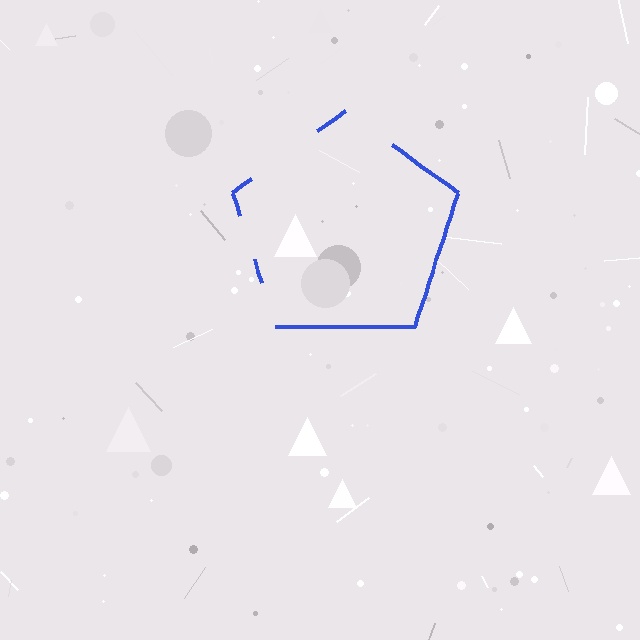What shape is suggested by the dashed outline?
The dashed outline suggests a pentagon.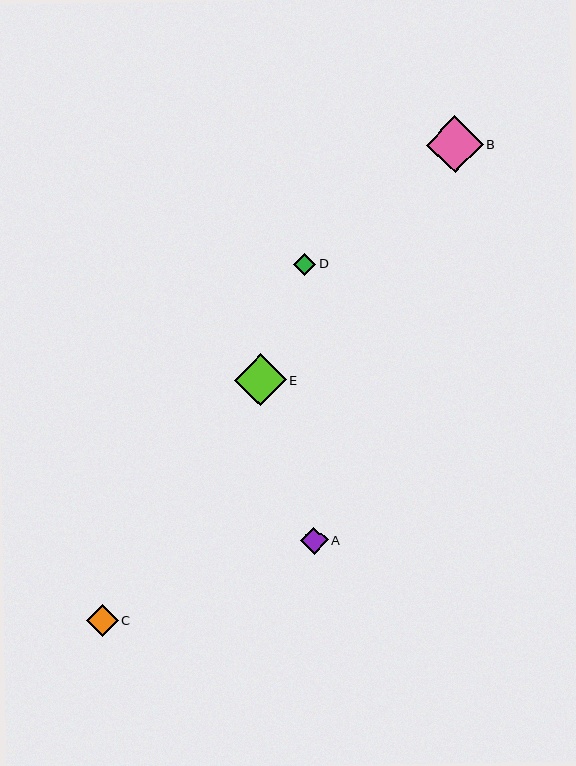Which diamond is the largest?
Diamond B is the largest with a size of approximately 57 pixels.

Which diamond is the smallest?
Diamond D is the smallest with a size of approximately 23 pixels.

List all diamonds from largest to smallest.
From largest to smallest: B, E, C, A, D.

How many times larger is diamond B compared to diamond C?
Diamond B is approximately 1.8 times the size of diamond C.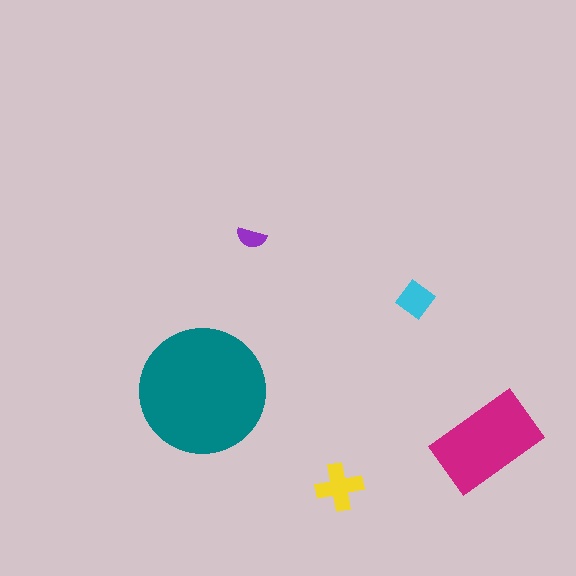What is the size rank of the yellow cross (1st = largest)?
3rd.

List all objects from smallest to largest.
The purple semicircle, the cyan diamond, the yellow cross, the magenta rectangle, the teal circle.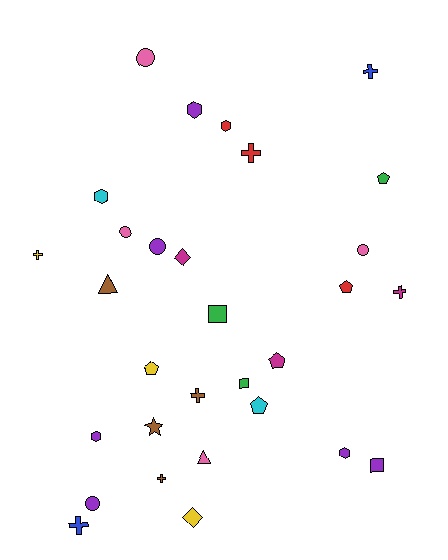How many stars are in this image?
There is 1 star.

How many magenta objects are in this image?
There are 3 magenta objects.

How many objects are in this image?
There are 30 objects.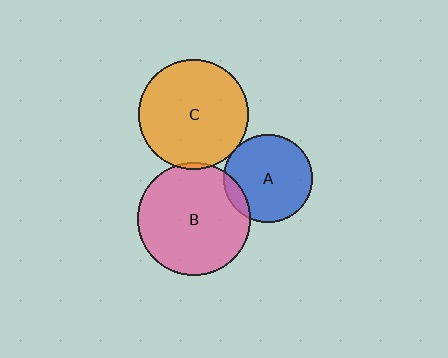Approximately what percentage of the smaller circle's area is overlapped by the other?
Approximately 10%.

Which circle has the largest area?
Circle B (pink).